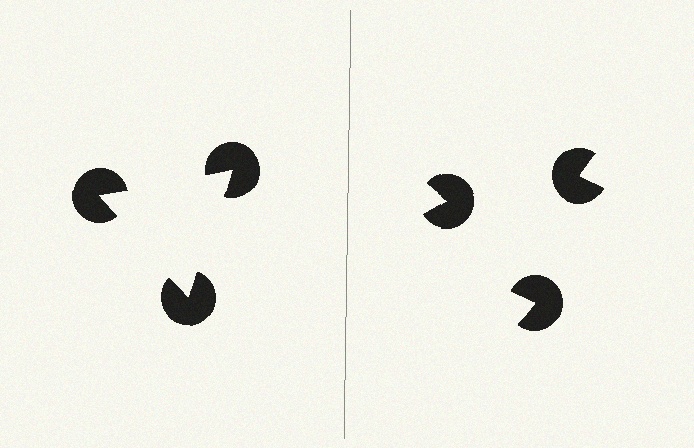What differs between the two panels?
The pac-man discs are positioned identically on both sides; only the wedge orientations differ. On the left they align to a triangle; on the right they are misaligned.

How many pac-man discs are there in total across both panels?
6 — 3 on each side.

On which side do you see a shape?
An illusory triangle appears on the left side. On the right side the wedge cuts are rotated, so no coherent shape forms.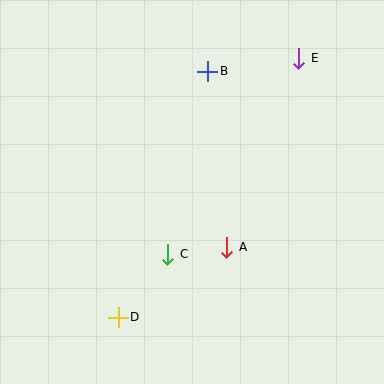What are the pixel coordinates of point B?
Point B is at (208, 71).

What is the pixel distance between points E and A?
The distance between E and A is 202 pixels.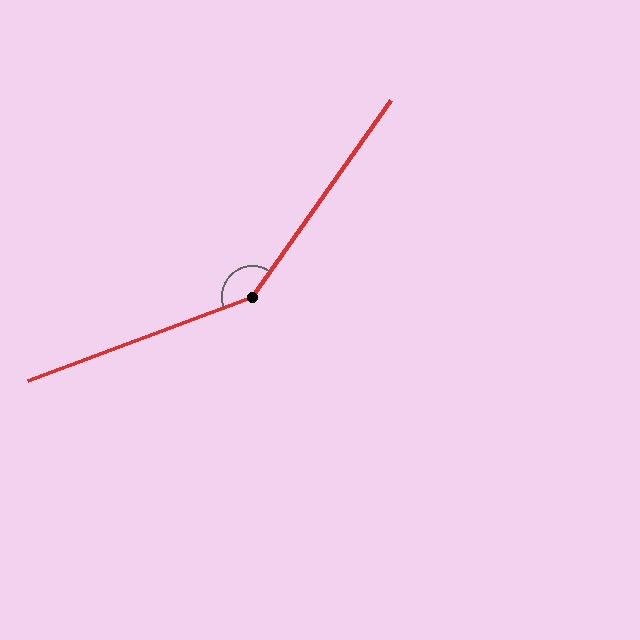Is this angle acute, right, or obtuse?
It is obtuse.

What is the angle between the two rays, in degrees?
Approximately 146 degrees.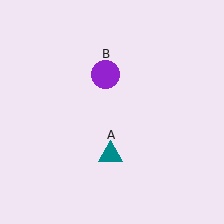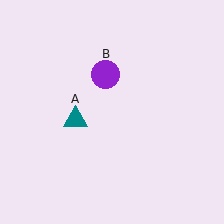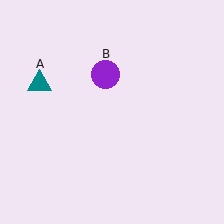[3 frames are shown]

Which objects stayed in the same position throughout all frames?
Purple circle (object B) remained stationary.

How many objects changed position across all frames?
1 object changed position: teal triangle (object A).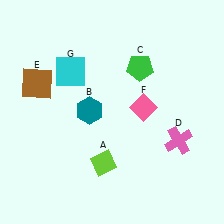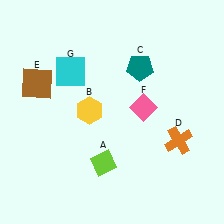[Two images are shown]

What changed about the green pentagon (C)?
In Image 1, C is green. In Image 2, it changed to teal.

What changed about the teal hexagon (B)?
In Image 1, B is teal. In Image 2, it changed to yellow.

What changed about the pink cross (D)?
In Image 1, D is pink. In Image 2, it changed to orange.